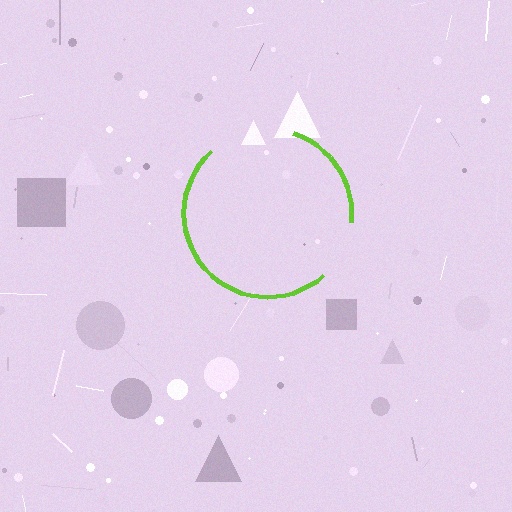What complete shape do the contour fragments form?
The contour fragments form a circle.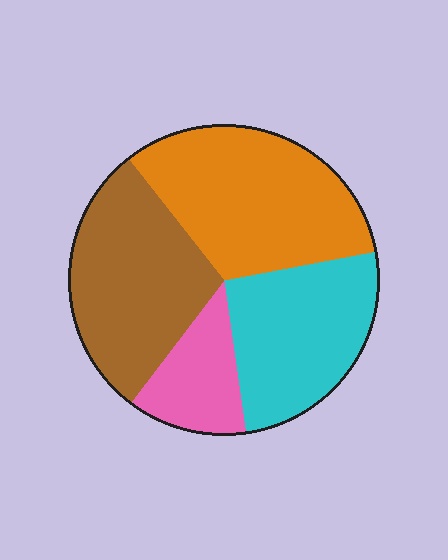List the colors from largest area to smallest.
From largest to smallest: orange, brown, cyan, pink.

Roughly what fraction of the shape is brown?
Brown covers 29% of the shape.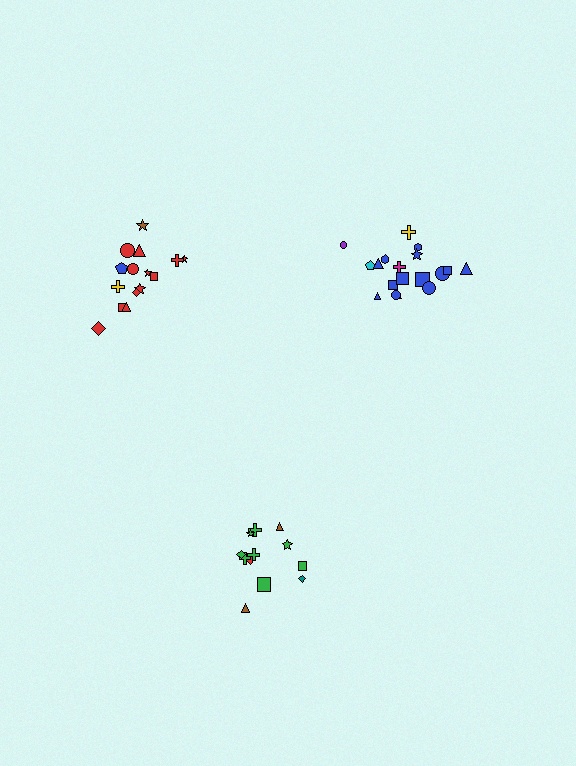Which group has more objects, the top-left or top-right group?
The top-right group.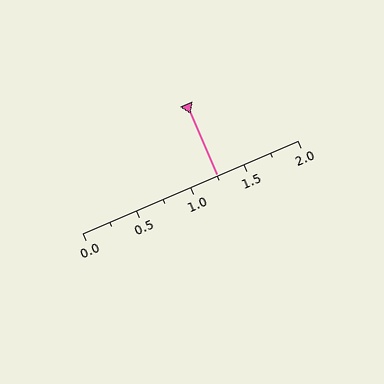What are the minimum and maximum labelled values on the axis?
The axis runs from 0.0 to 2.0.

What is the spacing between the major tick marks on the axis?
The major ticks are spaced 0.5 apart.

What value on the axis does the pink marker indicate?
The marker indicates approximately 1.25.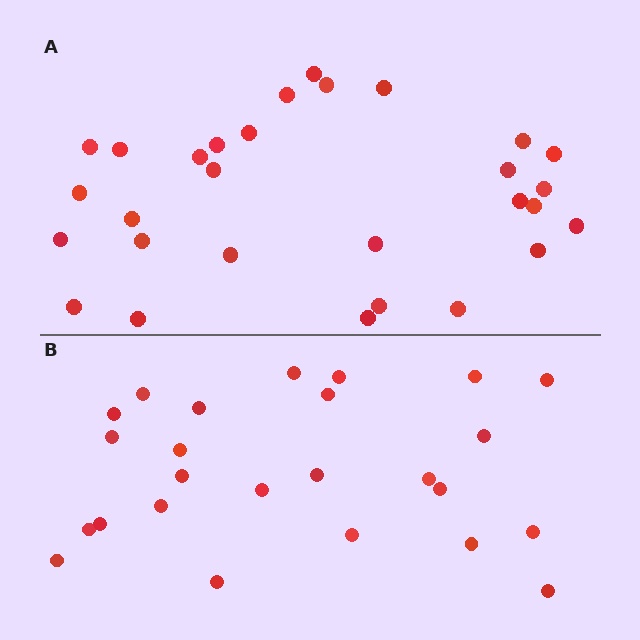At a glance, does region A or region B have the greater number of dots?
Region A (the top region) has more dots.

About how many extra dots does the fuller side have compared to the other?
Region A has about 4 more dots than region B.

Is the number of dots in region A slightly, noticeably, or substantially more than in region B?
Region A has only slightly more — the two regions are fairly close. The ratio is roughly 1.2 to 1.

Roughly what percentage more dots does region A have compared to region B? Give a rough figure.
About 15% more.